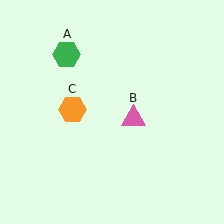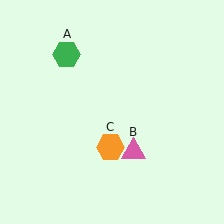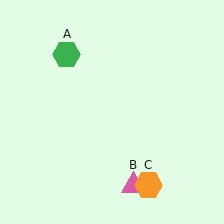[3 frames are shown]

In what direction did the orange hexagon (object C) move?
The orange hexagon (object C) moved down and to the right.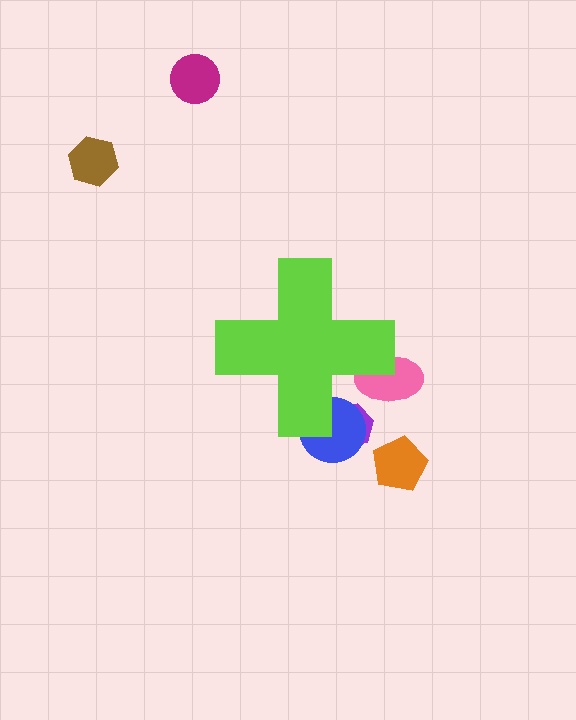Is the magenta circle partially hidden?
No, the magenta circle is fully visible.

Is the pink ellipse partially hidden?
Yes, the pink ellipse is partially hidden behind the lime cross.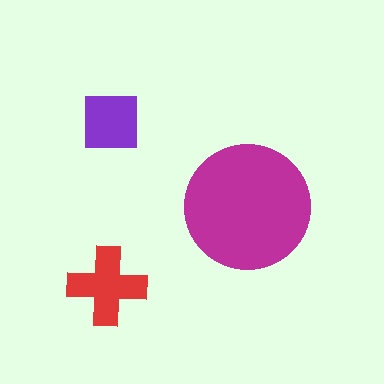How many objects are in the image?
There are 3 objects in the image.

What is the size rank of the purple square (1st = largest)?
3rd.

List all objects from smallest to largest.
The purple square, the red cross, the magenta circle.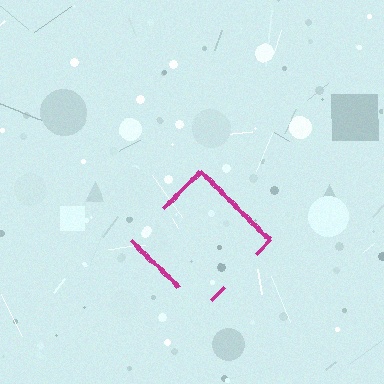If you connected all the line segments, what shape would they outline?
They would outline a diamond.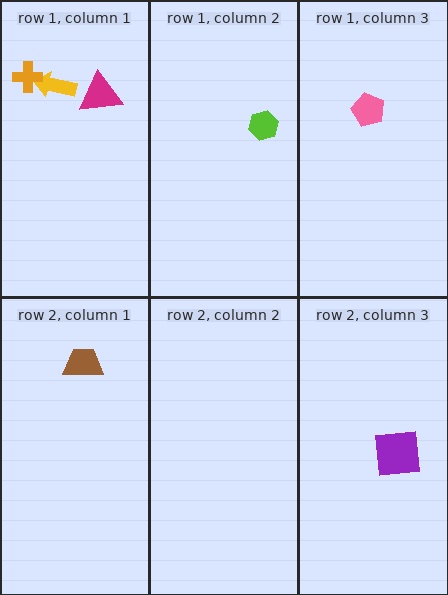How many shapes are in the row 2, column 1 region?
1.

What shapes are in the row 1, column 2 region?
The lime hexagon.